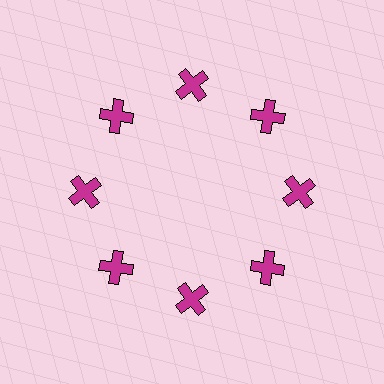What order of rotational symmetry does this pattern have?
This pattern has 8-fold rotational symmetry.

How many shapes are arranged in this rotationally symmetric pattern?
There are 8 shapes, arranged in 8 groups of 1.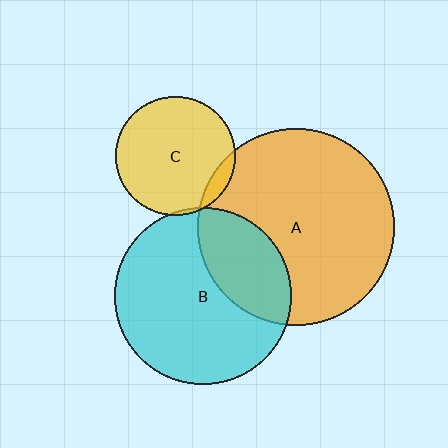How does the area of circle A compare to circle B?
Approximately 1.2 times.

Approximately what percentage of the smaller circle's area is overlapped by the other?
Approximately 10%.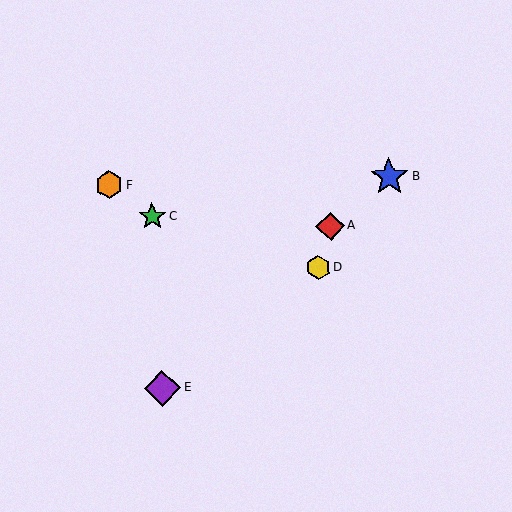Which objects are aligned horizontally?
Objects B, F are aligned horizontally.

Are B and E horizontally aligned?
No, B is at y≈177 and E is at y≈388.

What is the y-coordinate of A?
Object A is at y≈226.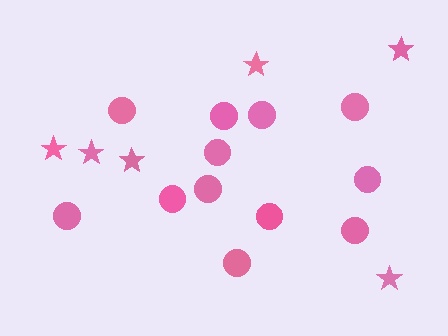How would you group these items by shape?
There are 2 groups: one group of circles (12) and one group of stars (6).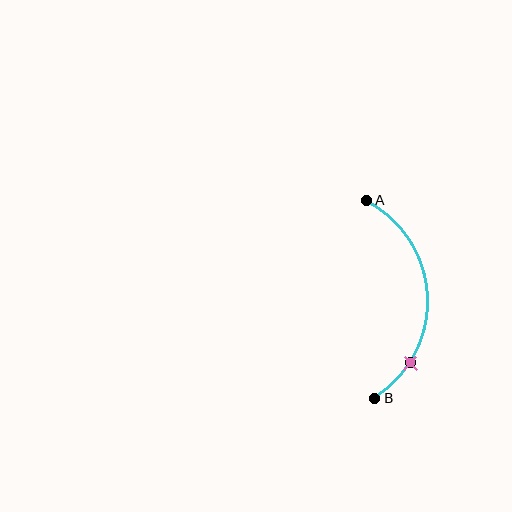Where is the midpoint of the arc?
The arc midpoint is the point on the curve farthest from the straight line joining A and B. It sits to the right of that line.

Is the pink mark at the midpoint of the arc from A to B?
No. The pink mark lies on the arc but is closer to endpoint B. The arc midpoint would be at the point on the curve equidistant along the arc from both A and B.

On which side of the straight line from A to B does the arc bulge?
The arc bulges to the right of the straight line connecting A and B.